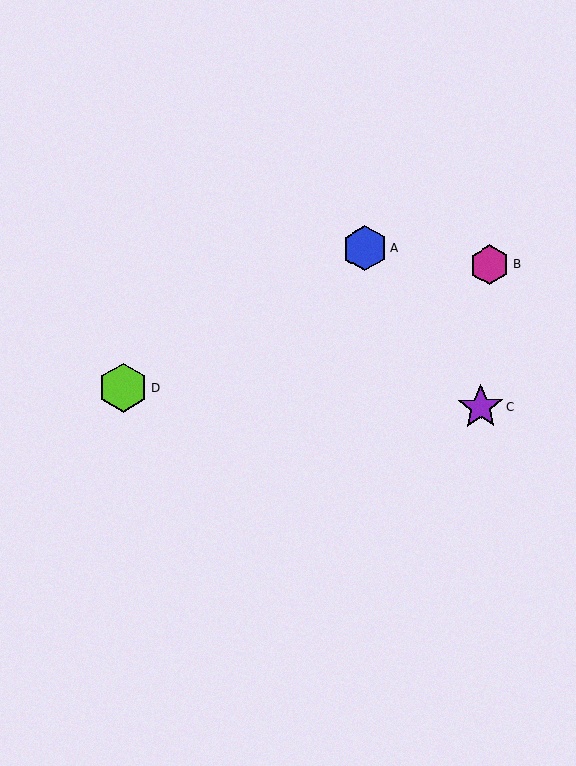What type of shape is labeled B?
Shape B is a magenta hexagon.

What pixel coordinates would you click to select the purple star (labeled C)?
Click at (481, 407) to select the purple star C.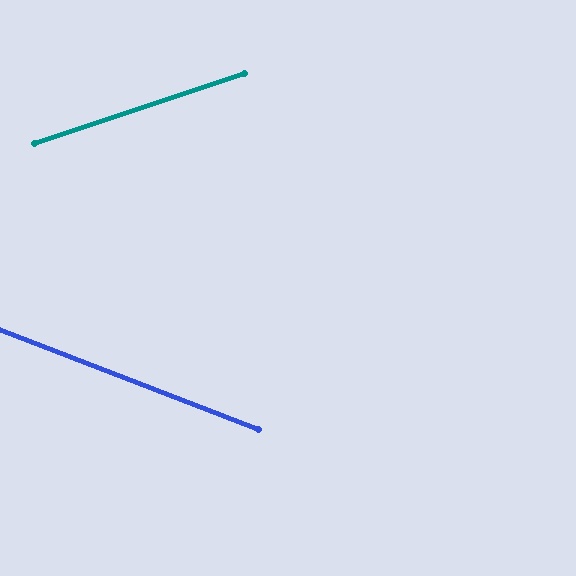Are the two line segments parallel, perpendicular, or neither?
Neither parallel nor perpendicular — they differ by about 39°.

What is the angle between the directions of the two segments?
Approximately 39 degrees.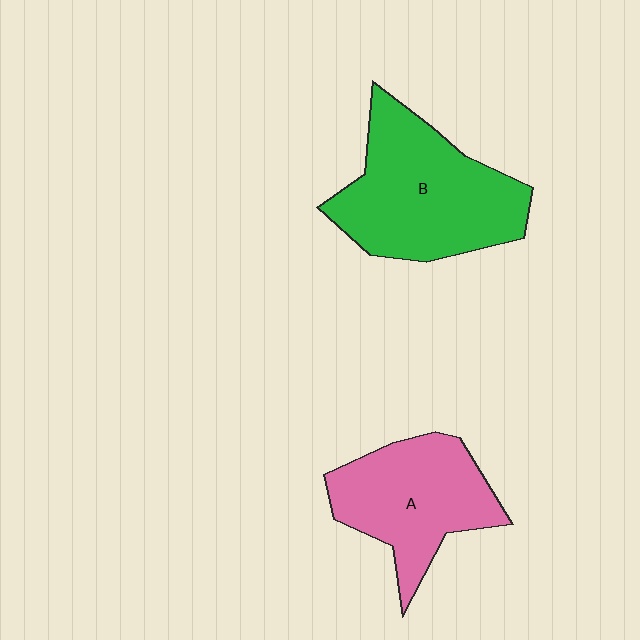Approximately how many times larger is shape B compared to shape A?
Approximately 1.3 times.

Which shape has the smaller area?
Shape A (pink).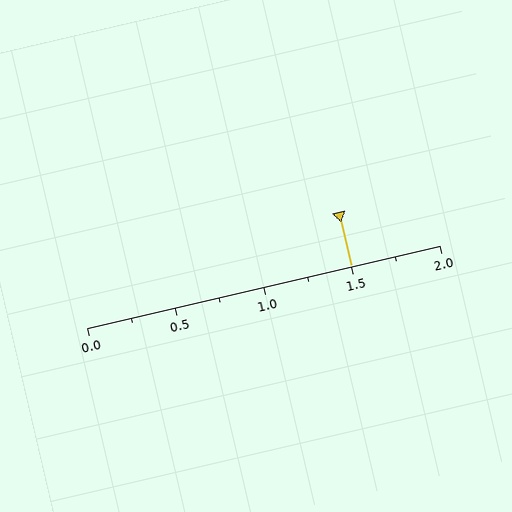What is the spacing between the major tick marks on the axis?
The major ticks are spaced 0.5 apart.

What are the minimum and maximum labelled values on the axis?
The axis runs from 0.0 to 2.0.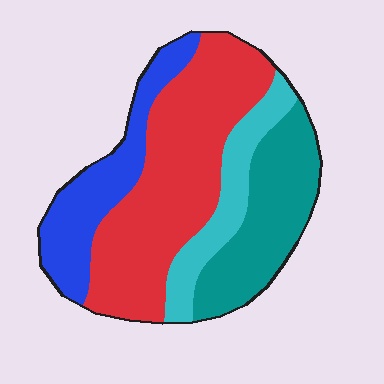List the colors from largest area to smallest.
From largest to smallest: red, teal, blue, cyan.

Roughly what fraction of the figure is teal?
Teal covers about 25% of the figure.